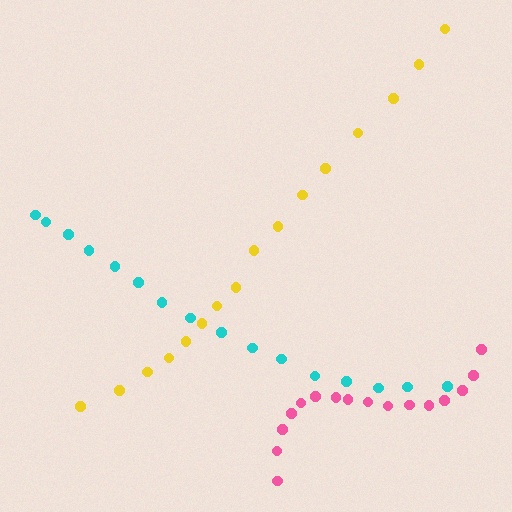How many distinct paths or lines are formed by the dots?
There are 3 distinct paths.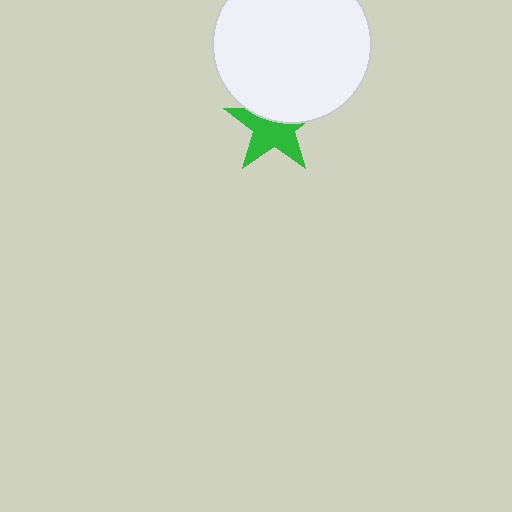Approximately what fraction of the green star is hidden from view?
Roughly 40% of the green star is hidden behind the white circle.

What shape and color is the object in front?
The object in front is a white circle.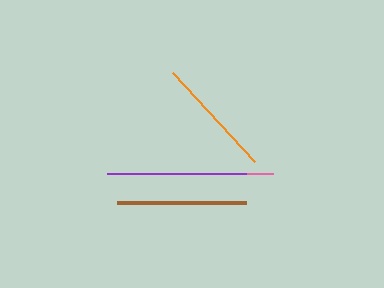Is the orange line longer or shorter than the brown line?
The brown line is longer than the orange line.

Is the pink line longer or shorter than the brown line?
The pink line is longer than the brown line.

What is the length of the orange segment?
The orange segment is approximately 121 pixels long.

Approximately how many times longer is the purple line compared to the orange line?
The purple line is approximately 1.1 times the length of the orange line.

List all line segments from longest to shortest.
From longest to shortest: pink, purple, brown, orange.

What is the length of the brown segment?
The brown segment is approximately 129 pixels long.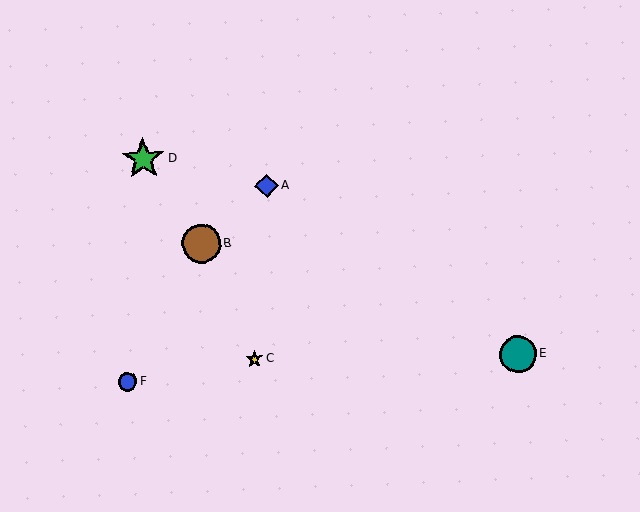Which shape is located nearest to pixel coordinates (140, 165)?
The green star (labeled D) at (143, 159) is nearest to that location.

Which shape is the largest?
The green star (labeled D) is the largest.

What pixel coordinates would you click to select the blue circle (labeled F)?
Click at (127, 382) to select the blue circle F.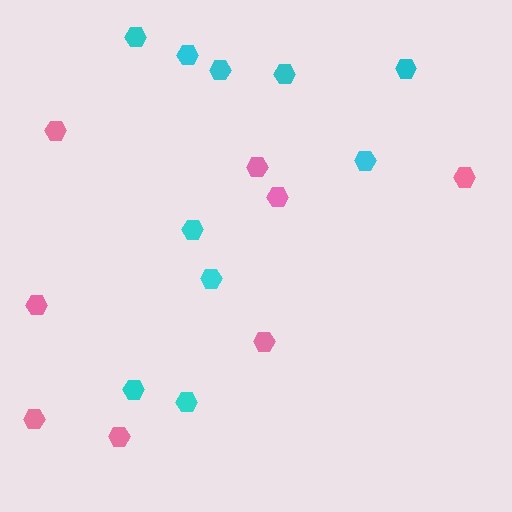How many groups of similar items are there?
There are 2 groups: one group of cyan hexagons (10) and one group of pink hexagons (8).